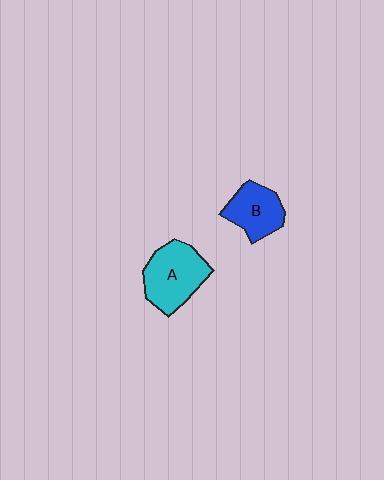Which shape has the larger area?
Shape A (cyan).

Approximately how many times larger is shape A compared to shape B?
Approximately 1.4 times.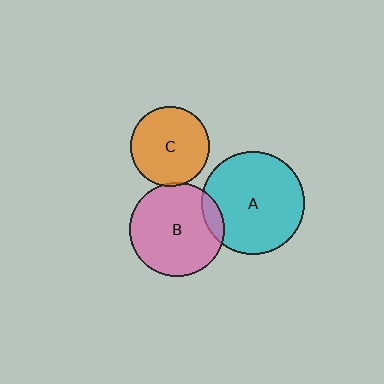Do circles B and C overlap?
Yes.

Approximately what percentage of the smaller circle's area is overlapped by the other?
Approximately 5%.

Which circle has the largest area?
Circle A (cyan).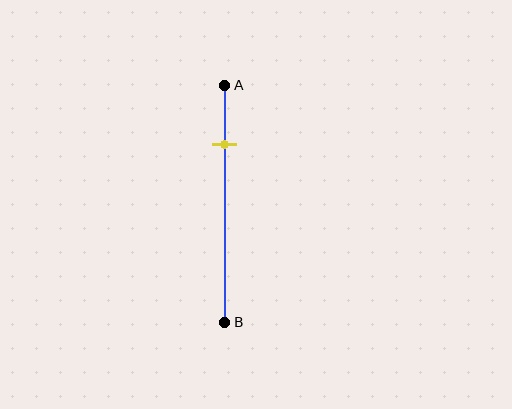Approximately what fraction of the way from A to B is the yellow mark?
The yellow mark is approximately 25% of the way from A to B.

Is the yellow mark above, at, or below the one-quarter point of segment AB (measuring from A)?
The yellow mark is approximately at the one-quarter point of segment AB.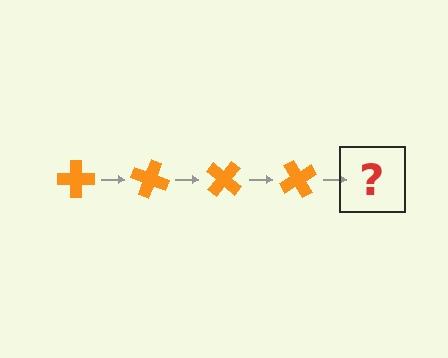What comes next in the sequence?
The next element should be an orange cross rotated 80 degrees.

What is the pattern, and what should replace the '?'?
The pattern is that the cross rotates 20 degrees each step. The '?' should be an orange cross rotated 80 degrees.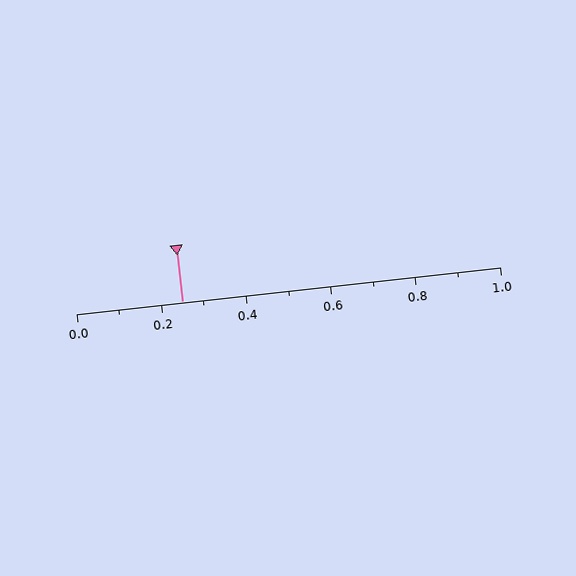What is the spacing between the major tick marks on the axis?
The major ticks are spaced 0.2 apart.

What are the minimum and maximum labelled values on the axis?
The axis runs from 0.0 to 1.0.